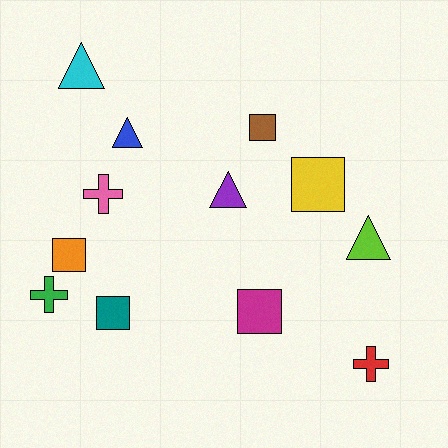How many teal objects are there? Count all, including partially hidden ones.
There is 1 teal object.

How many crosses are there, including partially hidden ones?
There are 3 crosses.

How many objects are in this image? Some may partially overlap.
There are 12 objects.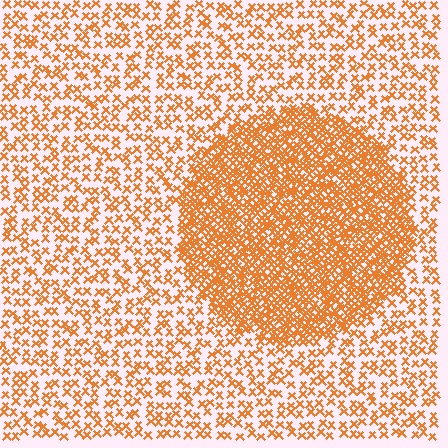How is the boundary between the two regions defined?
The boundary is defined by a change in element density (approximately 2.6x ratio). All elements are the same color, size, and shape.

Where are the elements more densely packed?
The elements are more densely packed inside the circle boundary.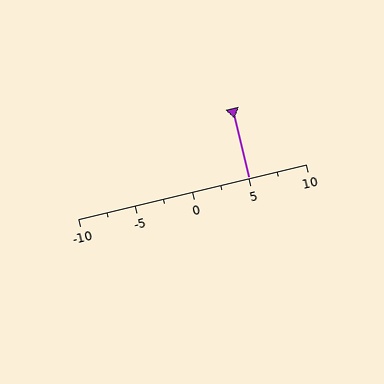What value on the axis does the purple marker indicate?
The marker indicates approximately 5.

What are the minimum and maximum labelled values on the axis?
The axis runs from -10 to 10.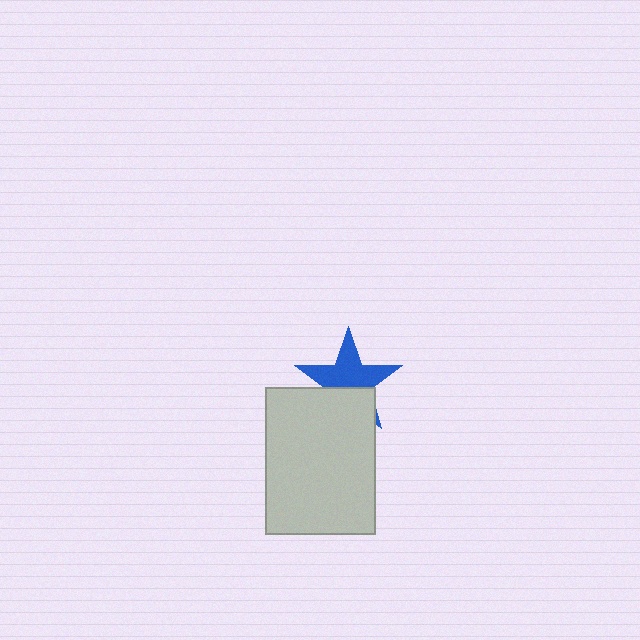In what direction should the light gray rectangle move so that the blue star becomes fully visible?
The light gray rectangle should move down. That is the shortest direction to clear the overlap and leave the blue star fully visible.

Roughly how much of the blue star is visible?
About half of it is visible (roughly 62%).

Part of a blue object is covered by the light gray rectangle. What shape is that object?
It is a star.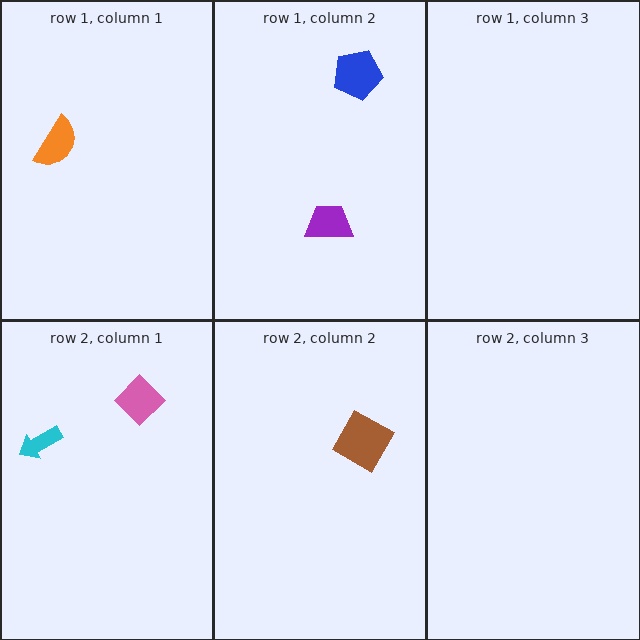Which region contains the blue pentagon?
The row 1, column 2 region.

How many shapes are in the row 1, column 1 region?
1.